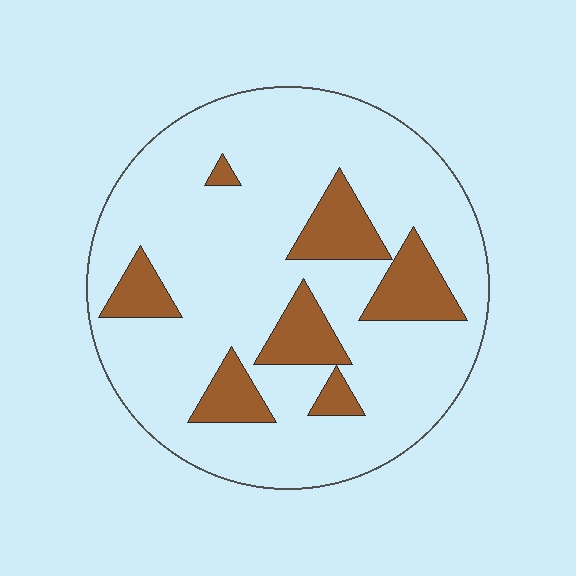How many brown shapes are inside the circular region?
7.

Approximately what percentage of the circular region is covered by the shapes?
Approximately 20%.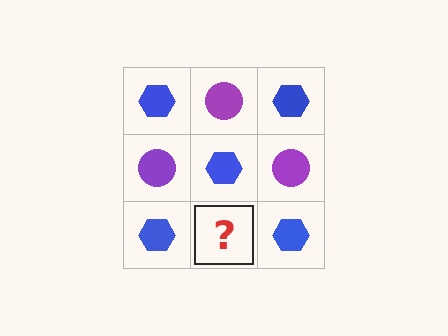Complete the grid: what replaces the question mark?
The question mark should be replaced with a purple circle.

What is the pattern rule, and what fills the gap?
The rule is that it alternates blue hexagon and purple circle in a checkerboard pattern. The gap should be filled with a purple circle.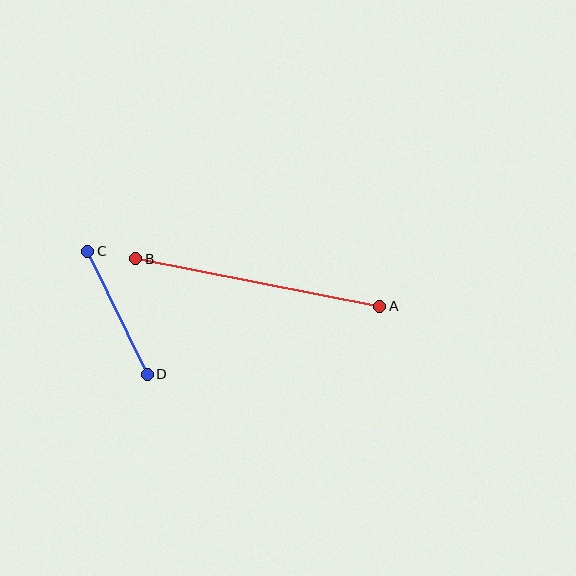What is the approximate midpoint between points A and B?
The midpoint is at approximately (258, 282) pixels.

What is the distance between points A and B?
The distance is approximately 248 pixels.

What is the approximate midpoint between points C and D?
The midpoint is at approximately (117, 313) pixels.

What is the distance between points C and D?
The distance is approximately 136 pixels.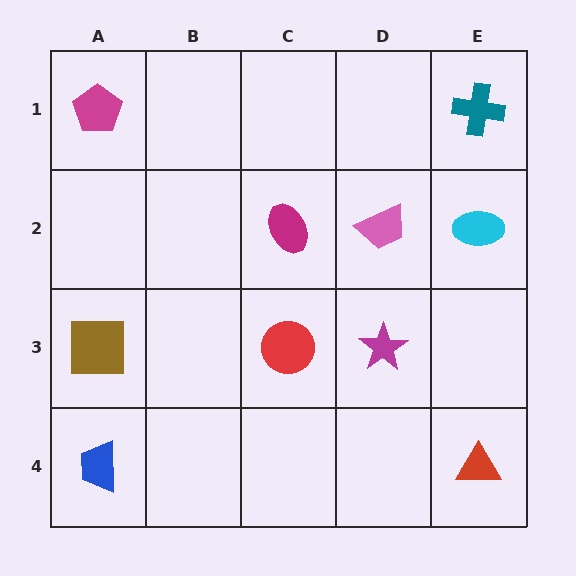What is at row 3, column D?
A magenta star.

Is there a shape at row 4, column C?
No, that cell is empty.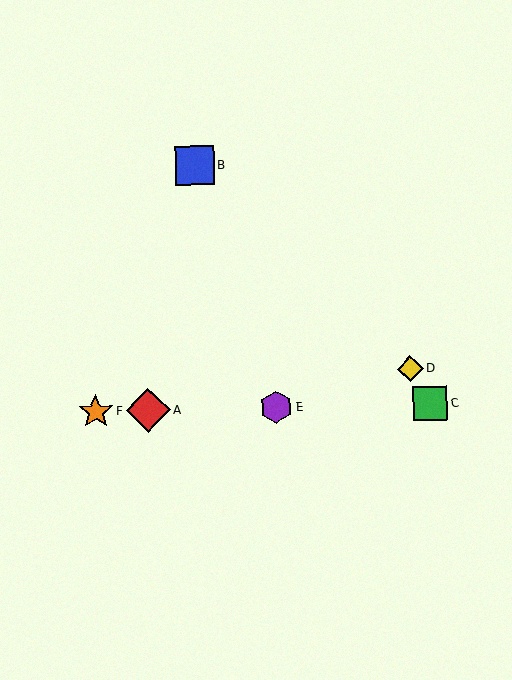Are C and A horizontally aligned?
Yes, both are at y≈404.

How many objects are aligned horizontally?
4 objects (A, C, E, F) are aligned horizontally.